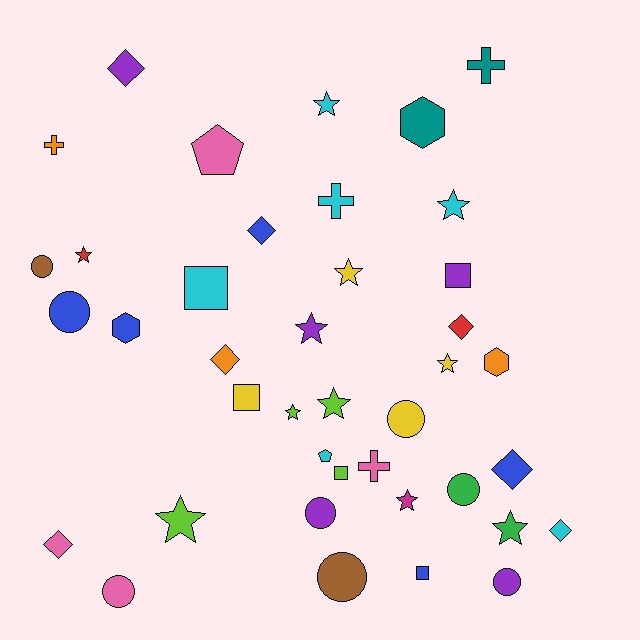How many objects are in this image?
There are 40 objects.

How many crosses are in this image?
There are 4 crosses.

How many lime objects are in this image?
There are 4 lime objects.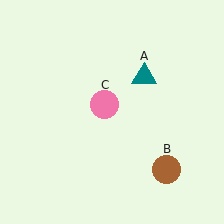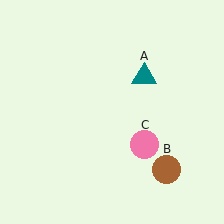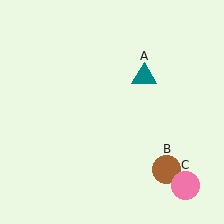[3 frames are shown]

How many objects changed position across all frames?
1 object changed position: pink circle (object C).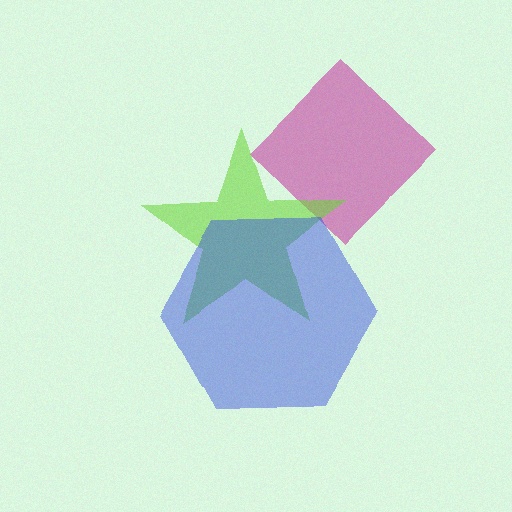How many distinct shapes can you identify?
There are 3 distinct shapes: a magenta diamond, a lime star, a blue hexagon.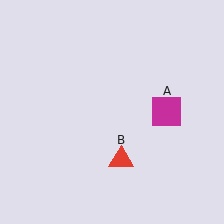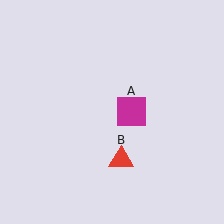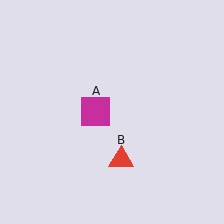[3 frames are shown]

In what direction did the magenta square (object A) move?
The magenta square (object A) moved left.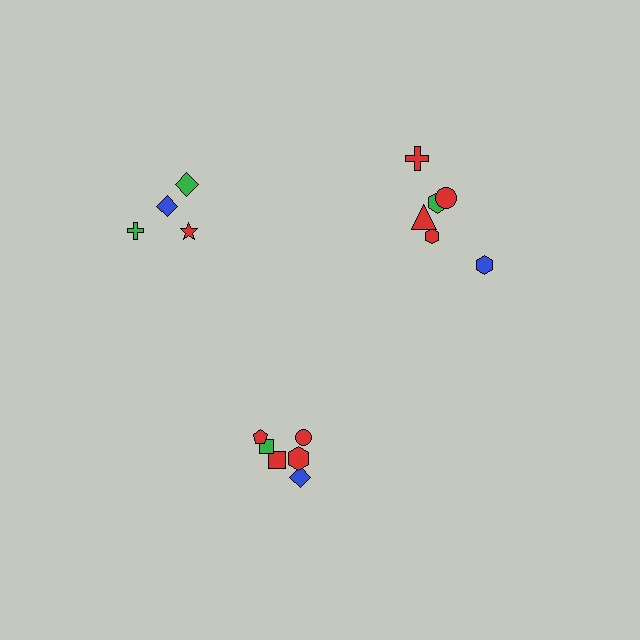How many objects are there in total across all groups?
There are 16 objects.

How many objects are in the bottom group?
There are 6 objects.